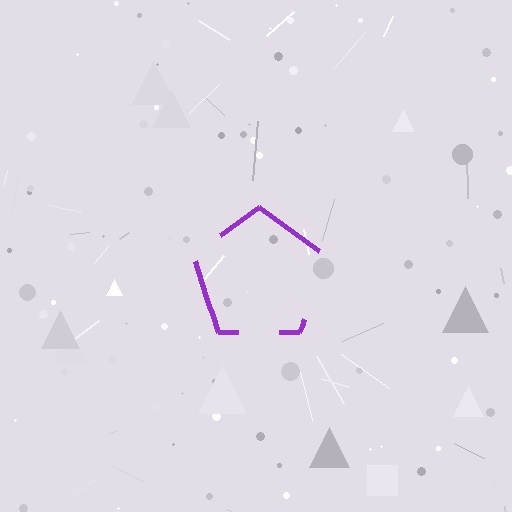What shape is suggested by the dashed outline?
The dashed outline suggests a pentagon.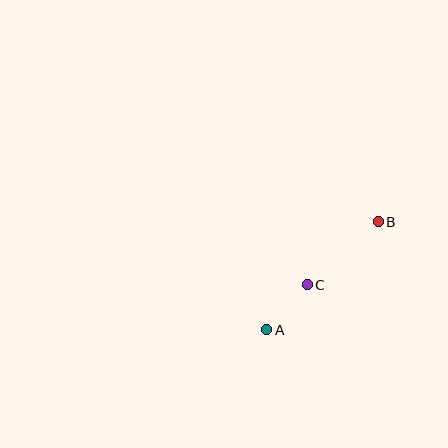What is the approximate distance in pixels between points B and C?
The distance between B and C is approximately 95 pixels.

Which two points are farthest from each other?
Points A and B are farthest from each other.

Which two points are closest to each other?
Points A and C are closest to each other.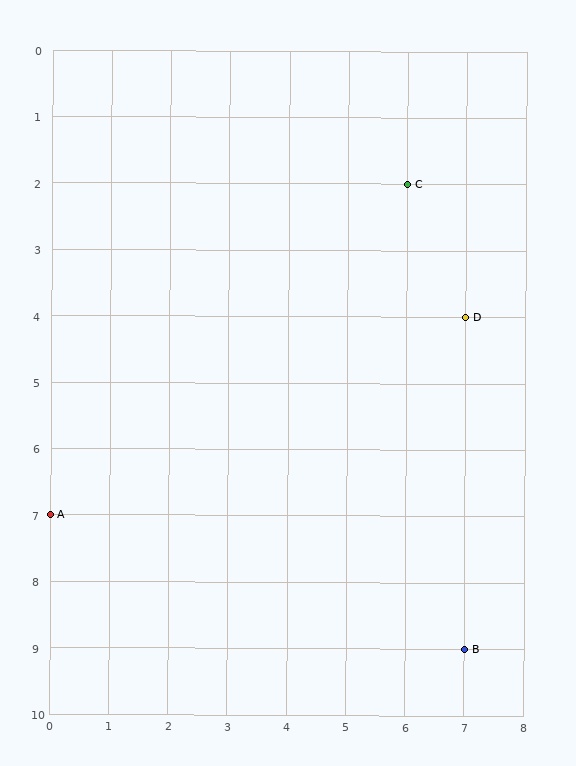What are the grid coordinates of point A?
Point A is at grid coordinates (0, 7).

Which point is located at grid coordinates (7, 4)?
Point D is at (7, 4).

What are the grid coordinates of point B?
Point B is at grid coordinates (7, 9).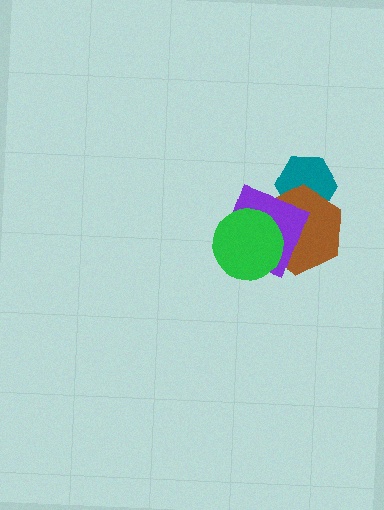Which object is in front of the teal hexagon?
The brown hexagon is in front of the teal hexagon.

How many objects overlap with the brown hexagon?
3 objects overlap with the brown hexagon.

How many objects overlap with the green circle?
2 objects overlap with the green circle.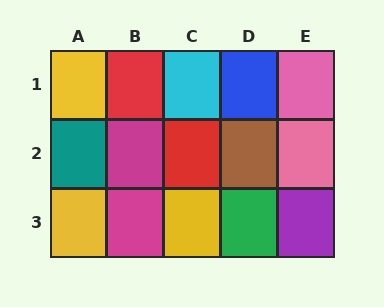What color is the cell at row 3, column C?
Yellow.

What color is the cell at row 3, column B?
Magenta.